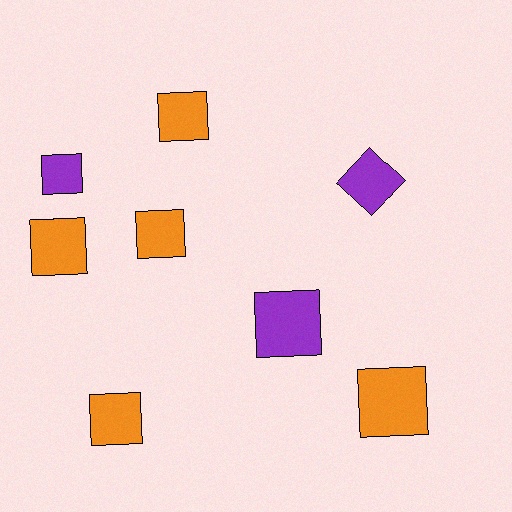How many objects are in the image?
There are 8 objects.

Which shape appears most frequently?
Square, with 7 objects.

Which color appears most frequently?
Orange, with 5 objects.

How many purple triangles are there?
There are no purple triangles.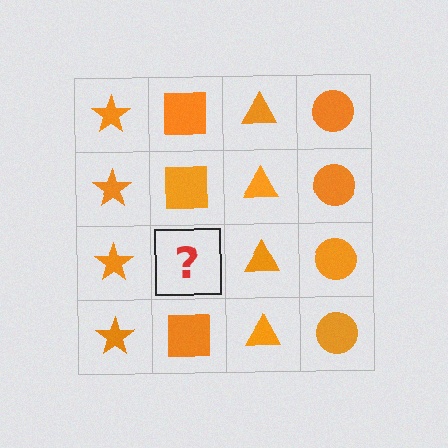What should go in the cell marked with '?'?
The missing cell should contain an orange square.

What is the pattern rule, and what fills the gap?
The rule is that each column has a consistent shape. The gap should be filled with an orange square.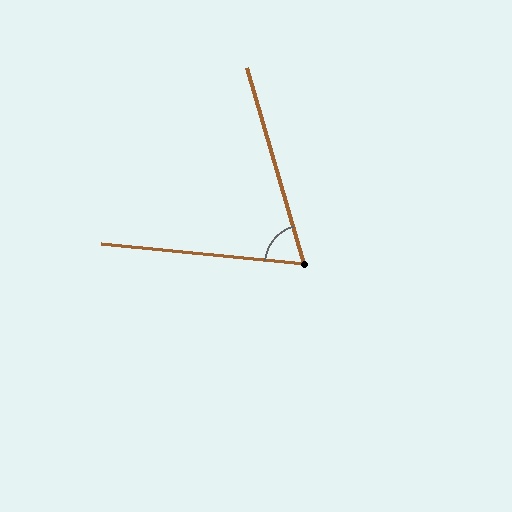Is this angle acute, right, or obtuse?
It is acute.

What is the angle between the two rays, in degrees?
Approximately 68 degrees.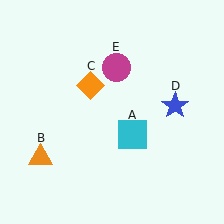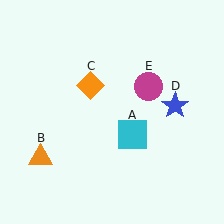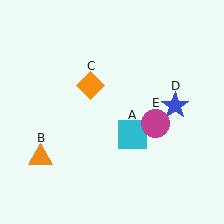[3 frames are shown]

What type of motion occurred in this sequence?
The magenta circle (object E) rotated clockwise around the center of the scene.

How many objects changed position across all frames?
1 object changed position: magenta circle (object E).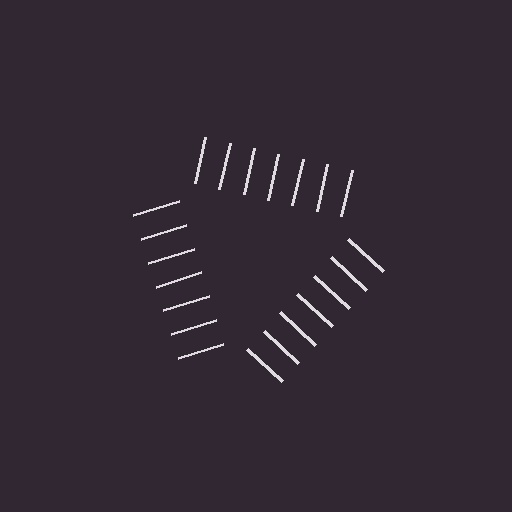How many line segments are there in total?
21 — 7 along each of the 3 edges.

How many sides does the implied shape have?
3 sides — the line-ends trace a triangle.